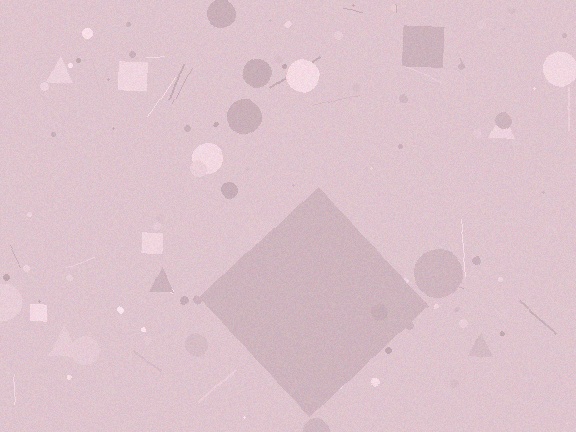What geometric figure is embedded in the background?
A diamond is embedded in the background.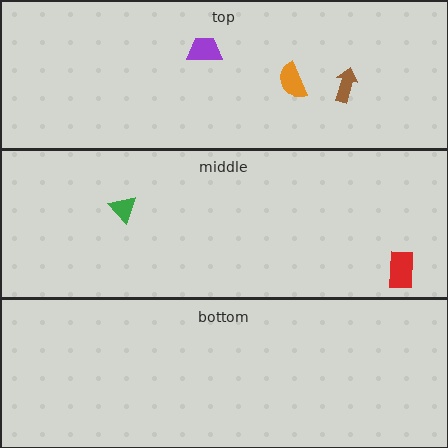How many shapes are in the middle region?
2.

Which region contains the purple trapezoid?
The top region.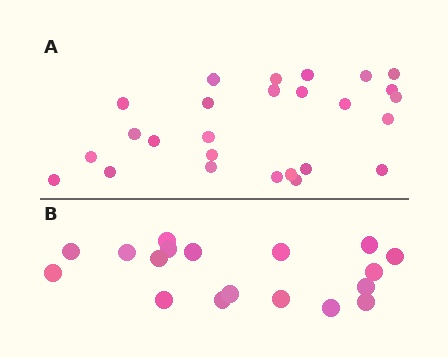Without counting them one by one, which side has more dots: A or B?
Region A (the top region) has more dots.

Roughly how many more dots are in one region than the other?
Region A has roughly 8 or so more dots than region B.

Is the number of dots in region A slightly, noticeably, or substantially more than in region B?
Region A has noticeably more, but not dramatically so. The ratio is roughly 1.4 to 1.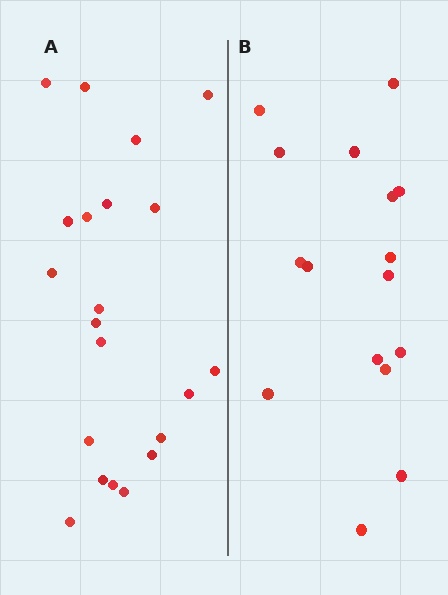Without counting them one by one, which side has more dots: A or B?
Region A (the left region) has more dots.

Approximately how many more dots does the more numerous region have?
Region A has about 5 more dots than region B.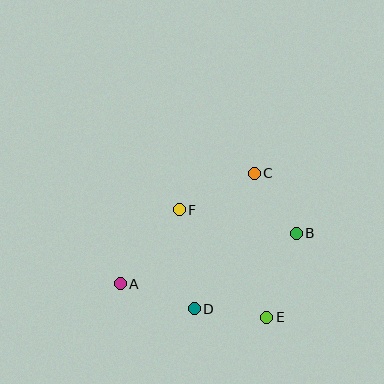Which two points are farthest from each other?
Points A and B are farthest from each other.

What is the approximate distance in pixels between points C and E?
The distance between C and E is approximately 145 pixels.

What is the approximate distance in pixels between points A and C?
The distance between A and C is approximately 174 pixels.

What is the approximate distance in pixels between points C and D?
The distance between C and D is approximately 148 pixels.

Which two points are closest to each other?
Points D and E are closest to each other.